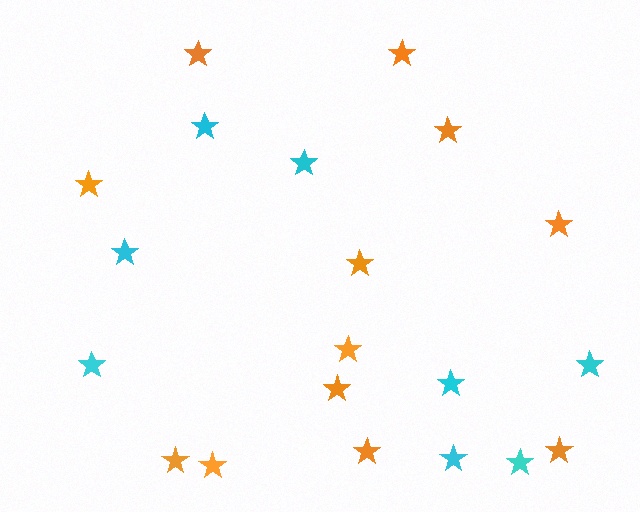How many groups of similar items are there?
There are 2 groups: one group of orange stars (12) and one group of cyan stars (8).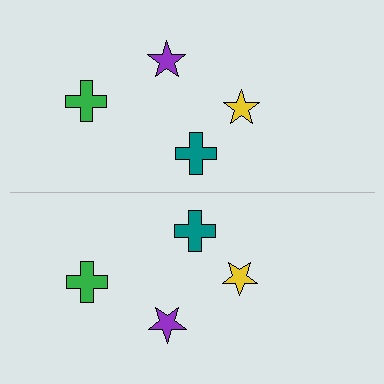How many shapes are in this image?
There are 8 shapes in this image.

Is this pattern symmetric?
Yes, this pattern has bilateral (reflection) symmetry.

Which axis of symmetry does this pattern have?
The pattern has a horizontal axis of symmetry running through the center of the image.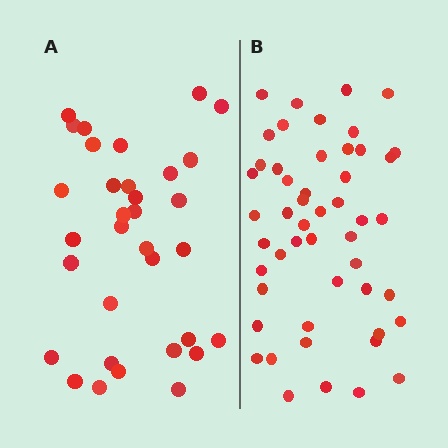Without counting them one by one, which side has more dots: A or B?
Region B (the right region) has more dots.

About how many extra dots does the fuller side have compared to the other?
Region B has approximately 15 more dots than region A.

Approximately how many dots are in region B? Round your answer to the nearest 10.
About 50 dots.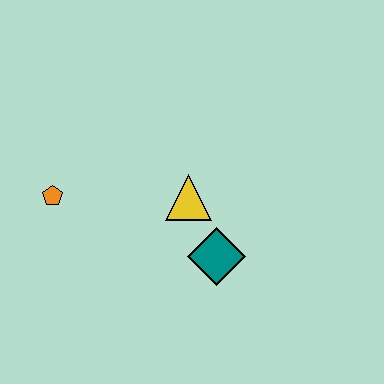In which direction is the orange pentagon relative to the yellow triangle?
The orange pentagon is to the left of the yellow triangle.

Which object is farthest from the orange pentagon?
The teal diamond is farthest from the orange pentagon.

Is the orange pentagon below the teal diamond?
No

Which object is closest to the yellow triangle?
The teal diamond is closest to the yellow triangle.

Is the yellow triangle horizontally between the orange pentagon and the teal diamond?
Yes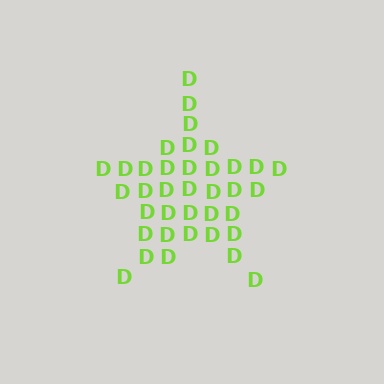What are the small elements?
The small elements are letter D's.